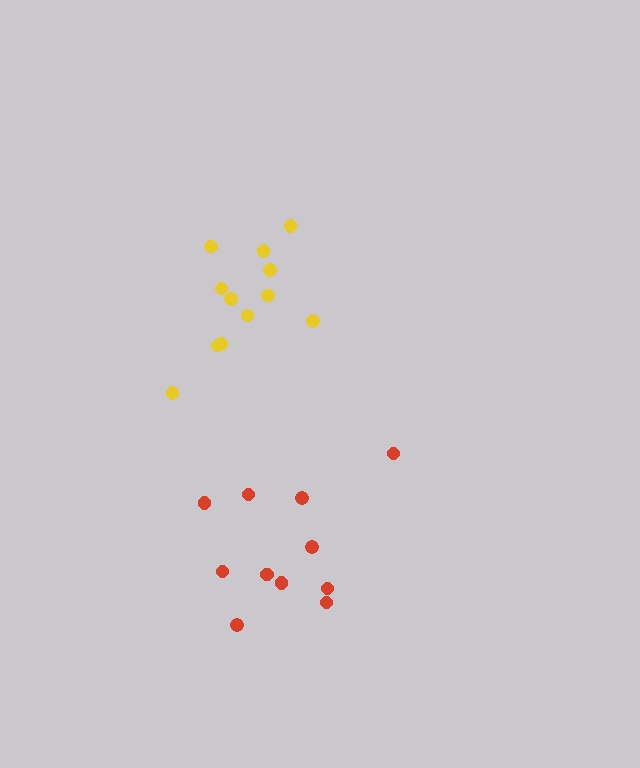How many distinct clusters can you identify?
There are 2 distinct clusters.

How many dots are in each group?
Group 1: 11 dots, Group 2: 12 dots (23 total).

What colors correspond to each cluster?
The clusters are colored: red, yellow.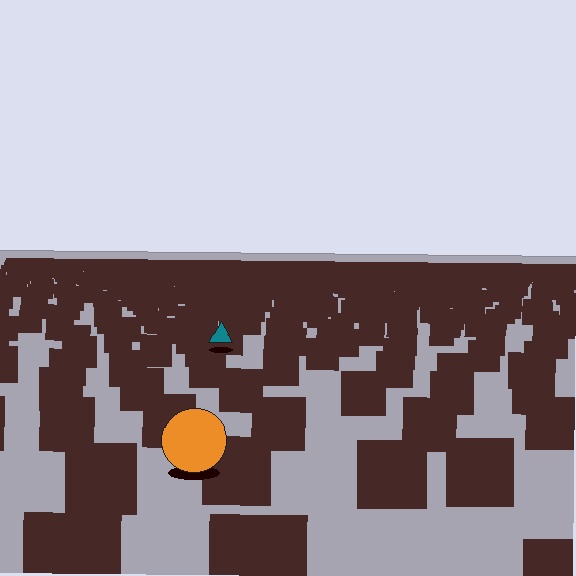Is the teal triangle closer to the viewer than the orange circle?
No. The orange circle is closer — you can tell from the texture gradient: the ground texture is coarser near it.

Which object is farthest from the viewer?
The teal triangle is farthest from the viewer. It appears smaller and the ground texture around it is denser.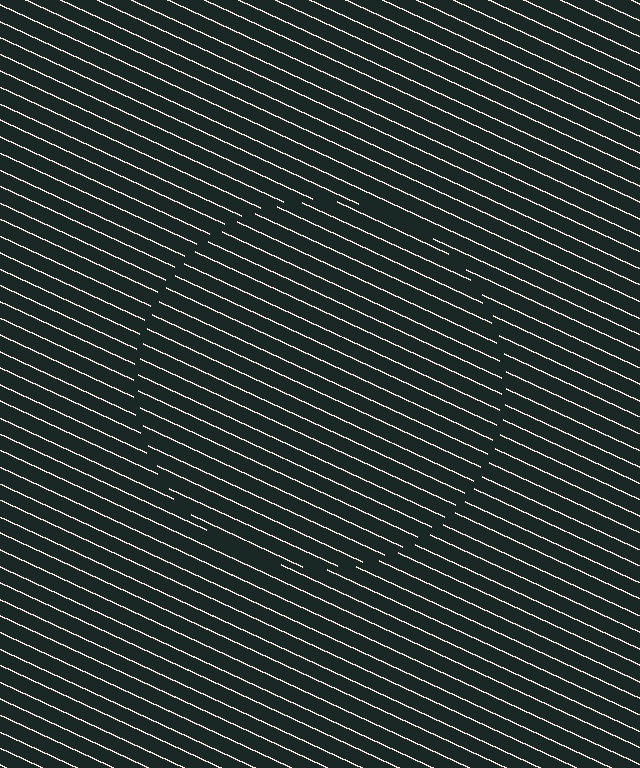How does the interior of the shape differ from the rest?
The interior of the shape contains the same grating, shifted by half a period — the contour is defined by the phase discontinuity where line-ends from the inner and outer gratings abut.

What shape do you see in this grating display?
An illusory circle. The interior of the shape contains the same grating, shifted by half a period — the contour is defined by the phase discontinuity where line-ends from the inner and outer gratings abut.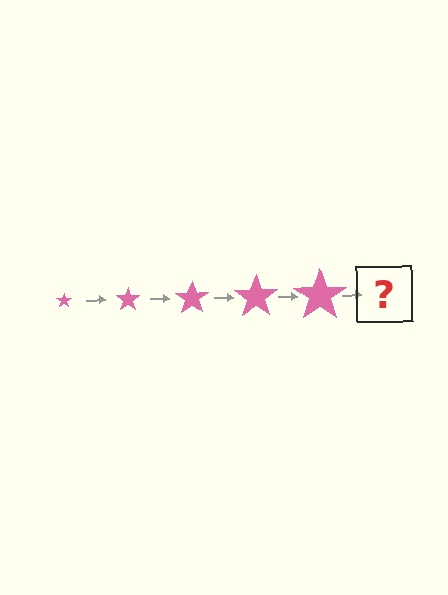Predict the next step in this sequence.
The next step is a pink star, larger than the previous one.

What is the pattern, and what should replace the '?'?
The pattern is that the star gets progressively larger each step. The '?' should be a pink star, larger than the previous one.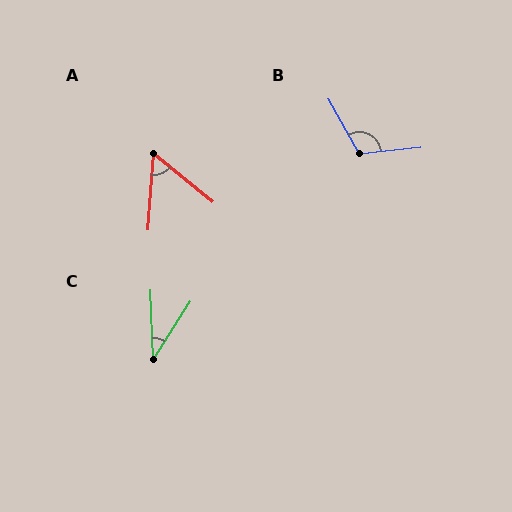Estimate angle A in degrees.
Approximately 55 degrees.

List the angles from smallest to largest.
C (35°), A (55°), B (114°).